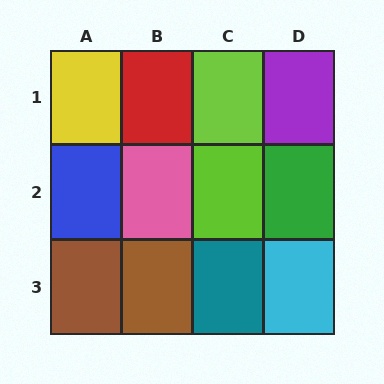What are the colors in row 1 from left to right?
Yellow, red, lime, purple.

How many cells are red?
1 cell is red.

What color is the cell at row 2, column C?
Lime.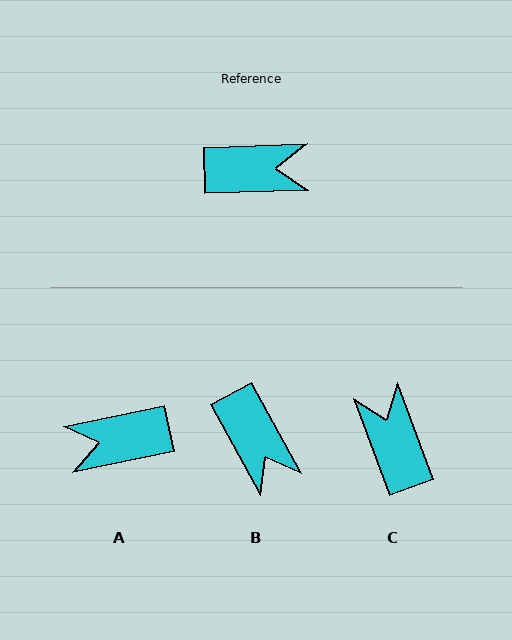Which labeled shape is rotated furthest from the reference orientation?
A, about 170 degrees away.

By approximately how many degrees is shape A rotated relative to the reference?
Approximately 170 degrees clockwise.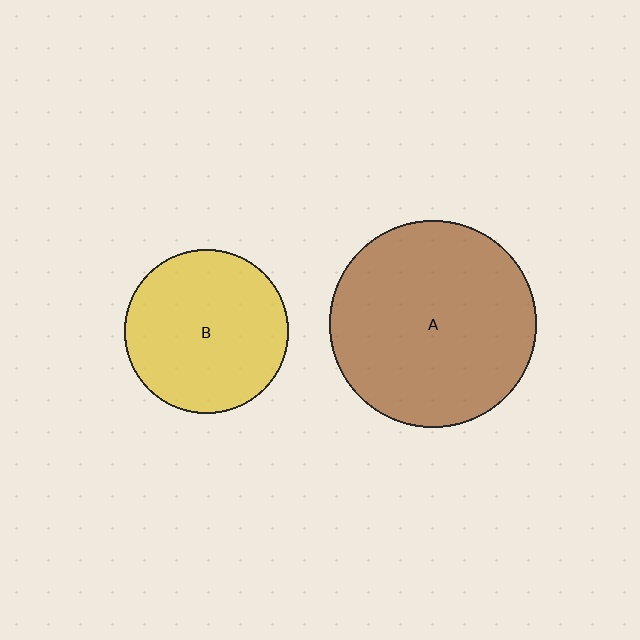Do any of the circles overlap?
No, none of the circles overlap.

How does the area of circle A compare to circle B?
Approximately 1.6 times.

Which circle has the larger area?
Circle A (brown).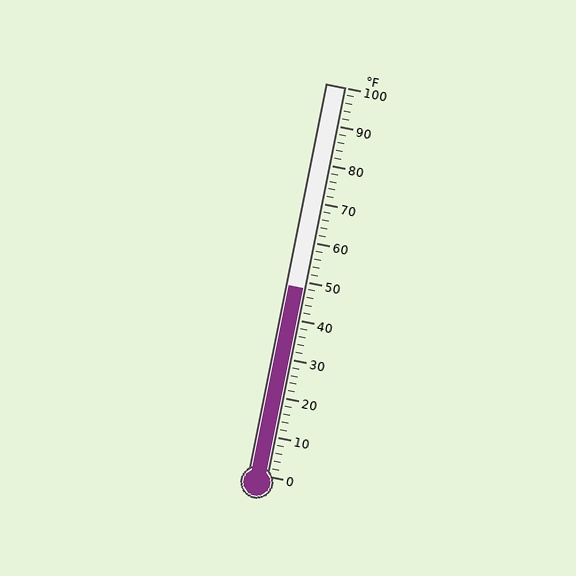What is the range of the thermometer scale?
The thermometer scale ranges from 0°F to 100°F.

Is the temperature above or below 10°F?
The temperature is above 10°F.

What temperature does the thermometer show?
The thermometer shows approximately 48°F.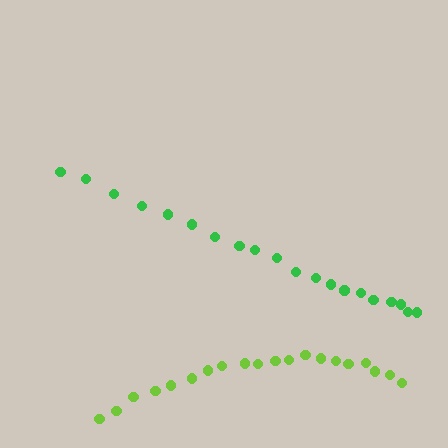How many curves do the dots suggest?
There are 2 distinct paths.